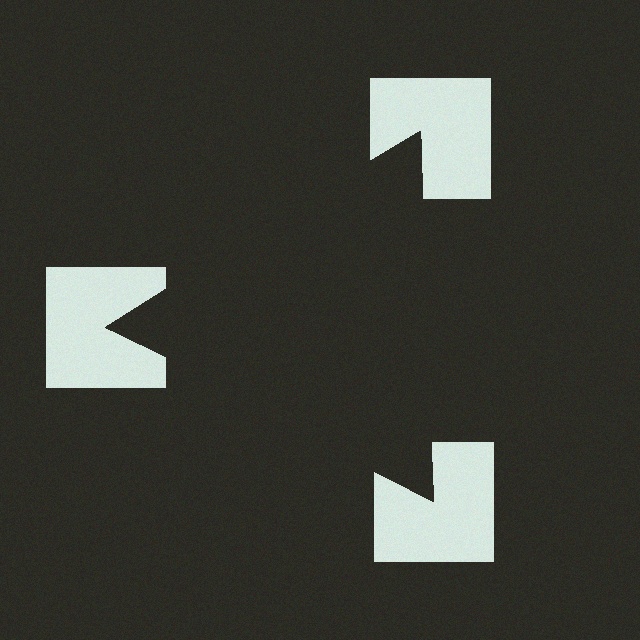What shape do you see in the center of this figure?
An illusory triangle — its edges are inferred from the aligned wedge cuts in the notched squares, not physically drawn.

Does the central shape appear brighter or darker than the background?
It typically appears slightly darker than the background, even though no actual brightness change is drawn.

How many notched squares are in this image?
There are 3 — one at each vertex of the illusory triangle.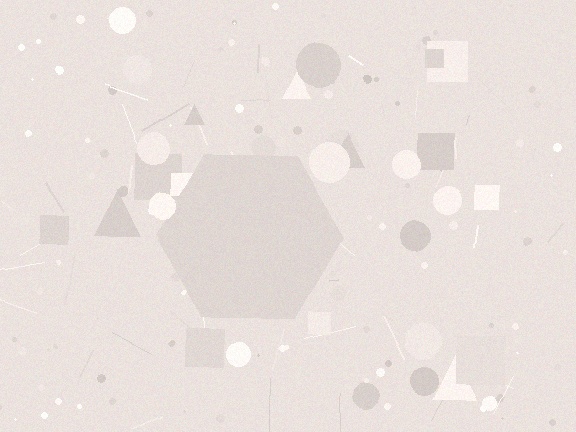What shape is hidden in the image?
A hexagon is hidden in the image.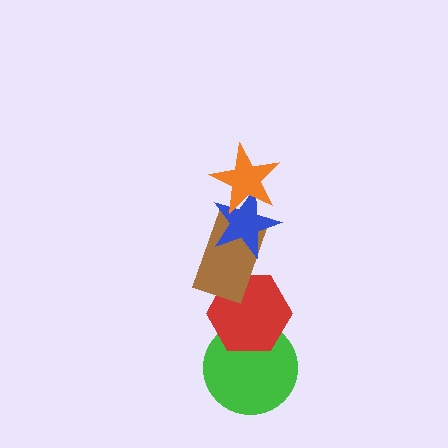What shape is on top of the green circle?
The red hexagon is on top of the green circle.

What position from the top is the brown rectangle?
The brown rectangle is 3rd from the top.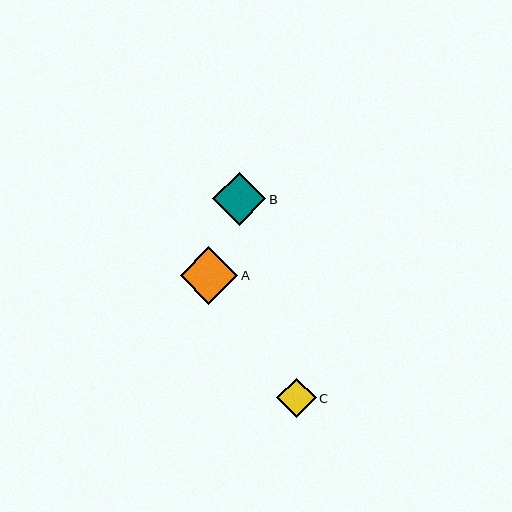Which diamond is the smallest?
Diamond C is the smallest with a size of approximately 39 pixels.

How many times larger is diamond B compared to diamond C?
Diamond B is approximately 1.4 times the size of diamond C.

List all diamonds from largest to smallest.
From largest to smallest: A, B, C.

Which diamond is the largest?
Diamond A is the largest with a size of approximately 58 pixels.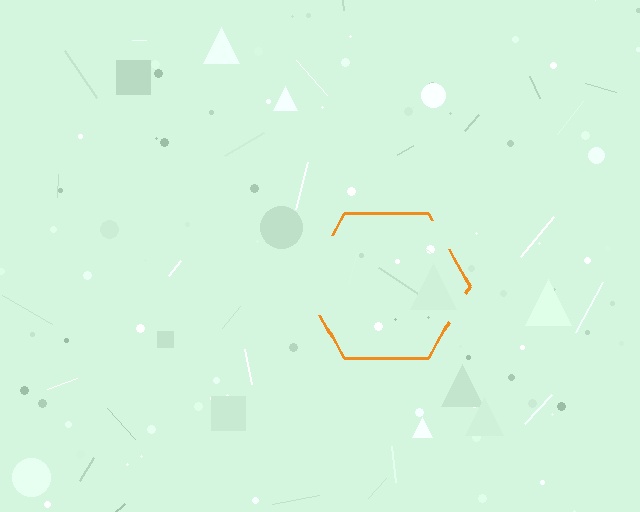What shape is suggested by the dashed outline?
The dashed outline suggests a hexagon.